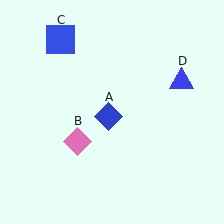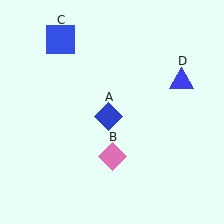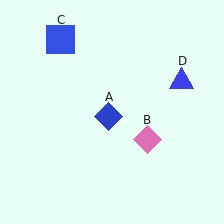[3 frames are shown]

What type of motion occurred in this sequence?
The pink diamond (object B) rotated counterclockwise around the center of the scene.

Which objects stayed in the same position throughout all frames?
Blue diamond (object A) and blue square (object C) and blue triangle (object D) remained stationary.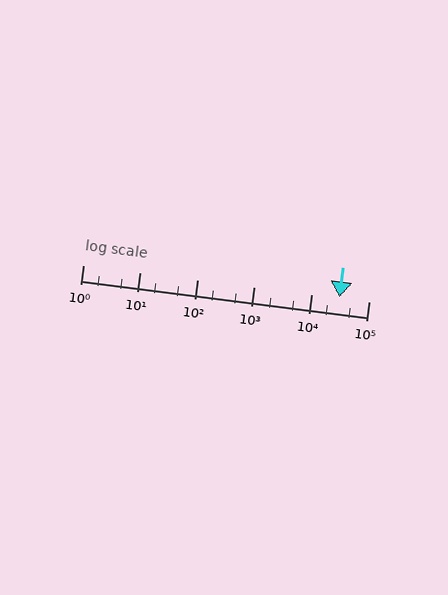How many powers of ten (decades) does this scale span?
The scale spans 5 decades, from 1 to 100000.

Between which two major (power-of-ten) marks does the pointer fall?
The pointer is between 10000 and 100000.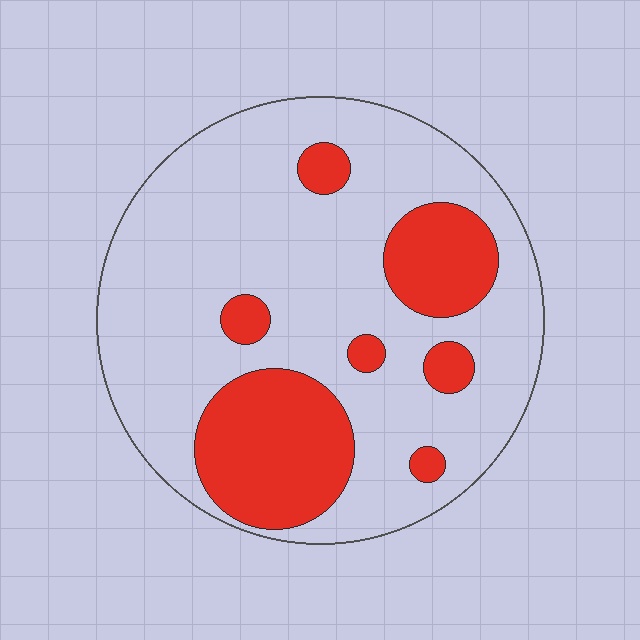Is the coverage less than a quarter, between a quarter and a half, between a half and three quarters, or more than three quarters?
Between a quarter and a half.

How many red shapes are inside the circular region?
7.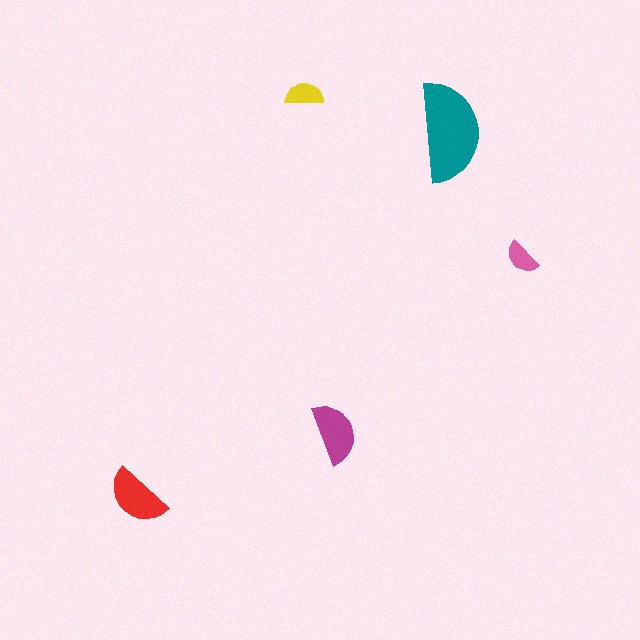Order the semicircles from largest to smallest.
the teal one, the red one, the magenta one, the yellow one, the pink one.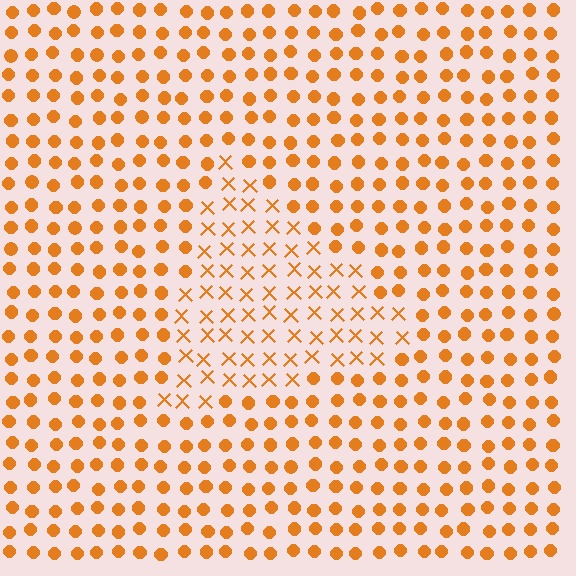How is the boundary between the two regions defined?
The boundary is defined by a change in element shape: X marks inside vs. circles outside. All elements share the same color and spacing.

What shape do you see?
I see a triangle.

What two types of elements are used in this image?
The image uses X marks inside the triangle region and circles outside it.